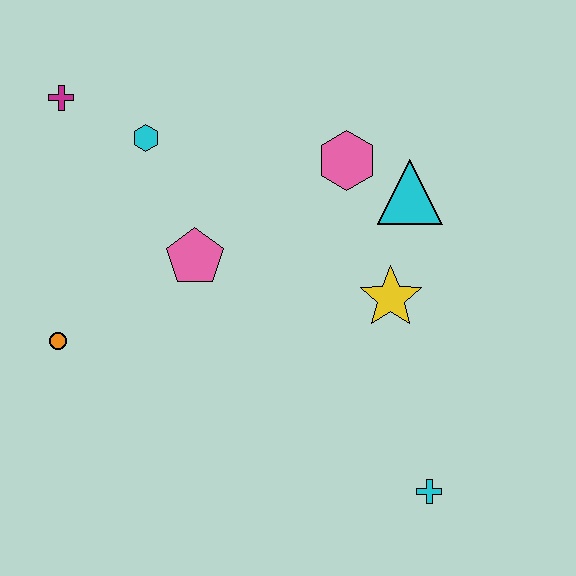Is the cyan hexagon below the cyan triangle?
No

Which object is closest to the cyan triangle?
The pink hexagon is closest to the cyan triangle.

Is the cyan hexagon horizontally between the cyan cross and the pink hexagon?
No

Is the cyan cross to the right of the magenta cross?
Yes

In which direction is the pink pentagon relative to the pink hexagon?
The pink pentagon is to the left of the pink hexagon.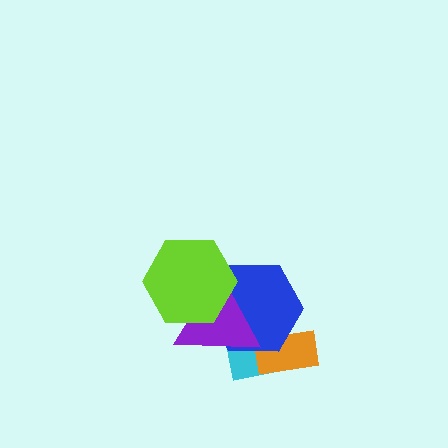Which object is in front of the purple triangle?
The lime hexagon is in front of the purple triangle.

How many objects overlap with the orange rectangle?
2 objects overlap with the orange rectangle.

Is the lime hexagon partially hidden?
No, no other shape covers it.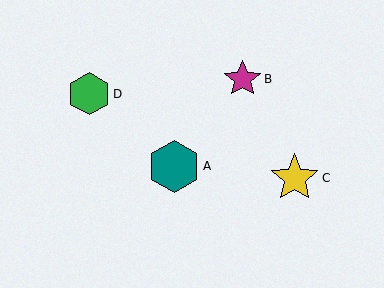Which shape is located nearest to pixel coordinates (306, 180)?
The yellow star (labeled C) at (295, 178) is nearest to that location.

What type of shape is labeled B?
Shape B is a magenta star.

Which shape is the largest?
The teal hexagon (labeled A) is the largest.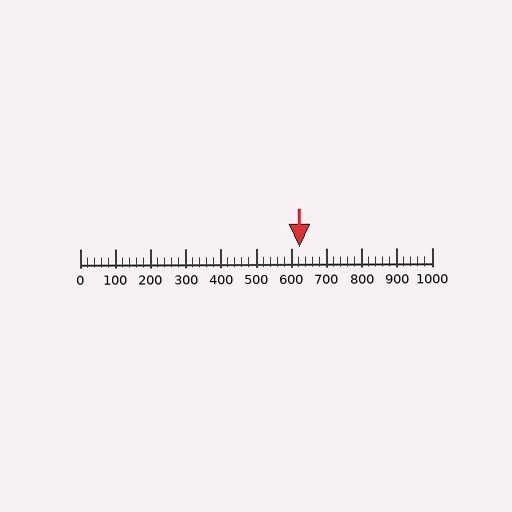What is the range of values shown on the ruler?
The ruler shows values from 0 to 1000.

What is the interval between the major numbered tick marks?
The major tick marks are spaced 100 units apart.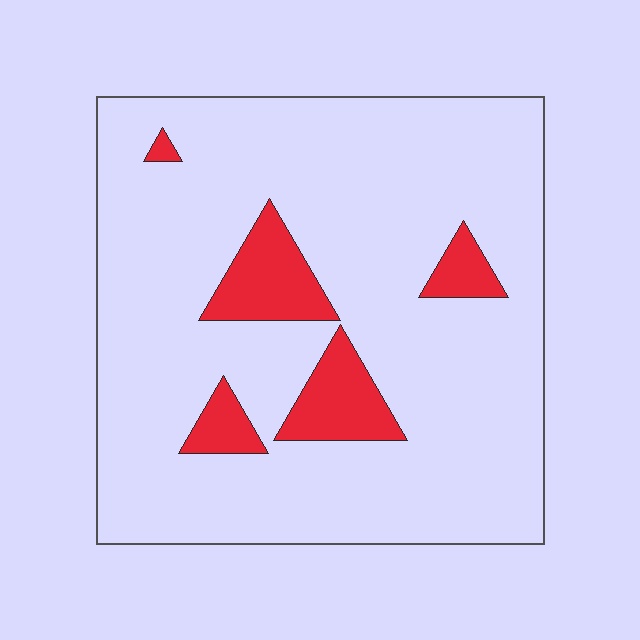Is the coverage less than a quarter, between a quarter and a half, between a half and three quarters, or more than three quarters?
Less than a quarter.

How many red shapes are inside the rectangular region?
5.